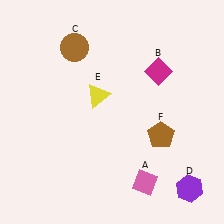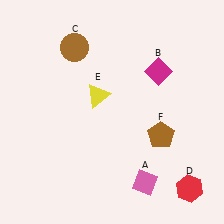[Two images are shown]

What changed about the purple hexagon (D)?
In Image 1, D is purple. In Image 2, it changed to red.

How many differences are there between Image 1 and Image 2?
There is 1 difference between the two images.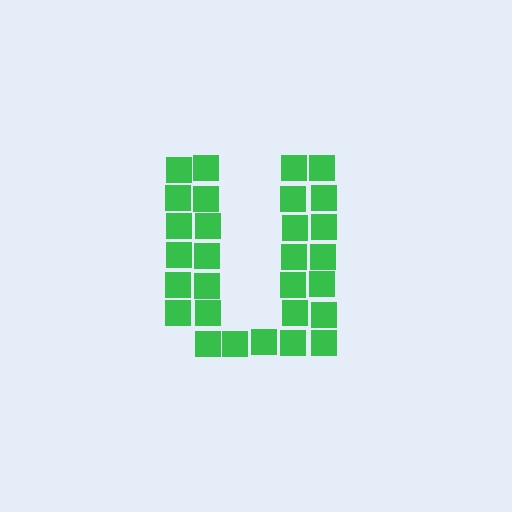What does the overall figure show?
The overall figure shows the letter U.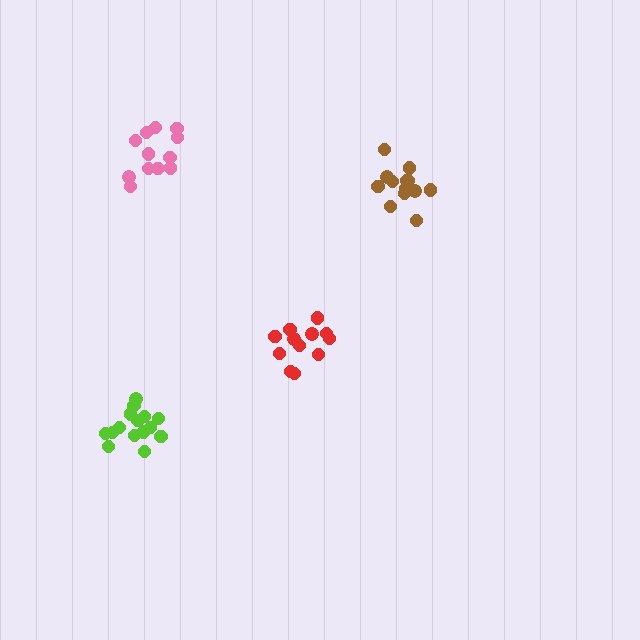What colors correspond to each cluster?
The clusters are colored: lime, brown, pink, red.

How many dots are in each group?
Group 1: 15 dots, Group 2: 13 dots, Group 3: 12 dots, Group 4: 12 dots (52 total).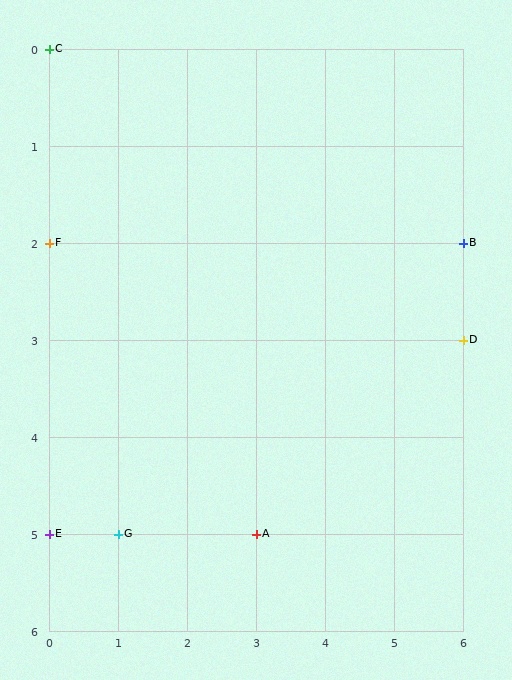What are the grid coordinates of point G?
Point G is at grid coordinates (1, 5).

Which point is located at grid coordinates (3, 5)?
Point A is at (3, 5).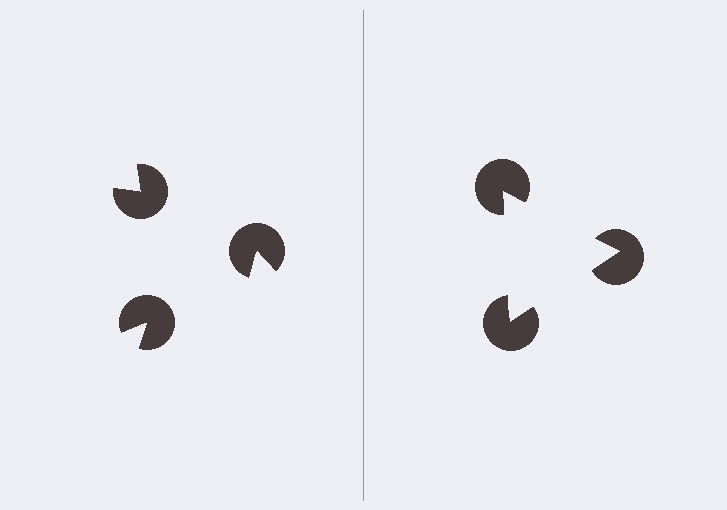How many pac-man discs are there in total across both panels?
6 — 3 on each side.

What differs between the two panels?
The pac-man discs are positioned identically on both sides; only the wedge orientations differ. On the right they align to a triangle; on the left they are misaligned.